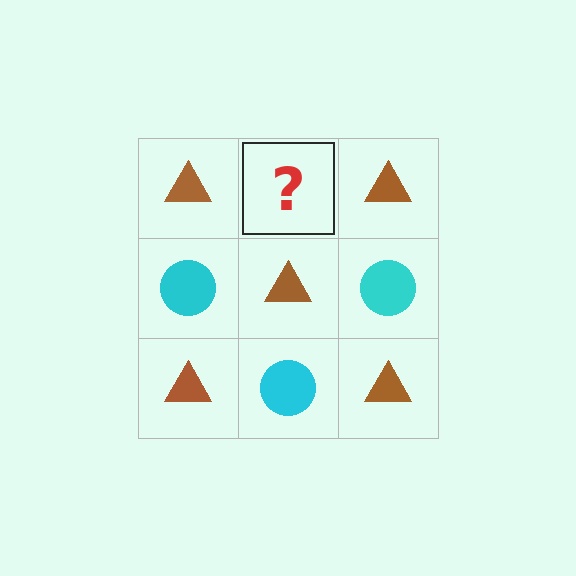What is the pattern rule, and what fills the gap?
The rule is that it alternates brown triangle and cyan circle in a checkerboard pattern. The gap should be filled with a cyan circle.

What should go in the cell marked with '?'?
The missing cell should contain a cyan circle.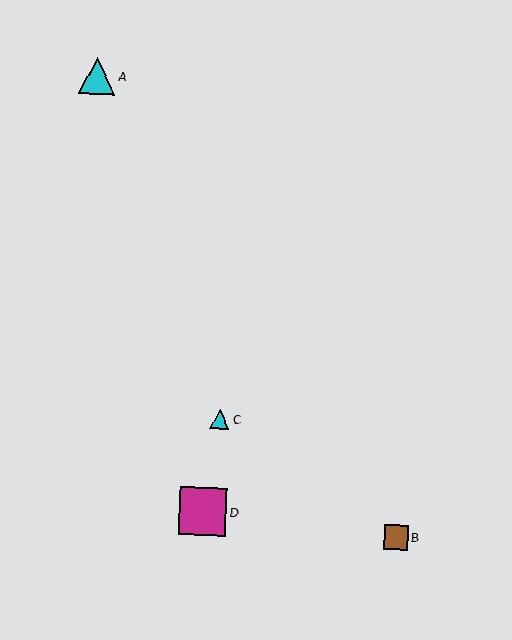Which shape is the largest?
The magenta square (labeled D) is the largest.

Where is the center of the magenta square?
The center of the magenta square is at (203, 511).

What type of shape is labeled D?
Shape D is a magenta square.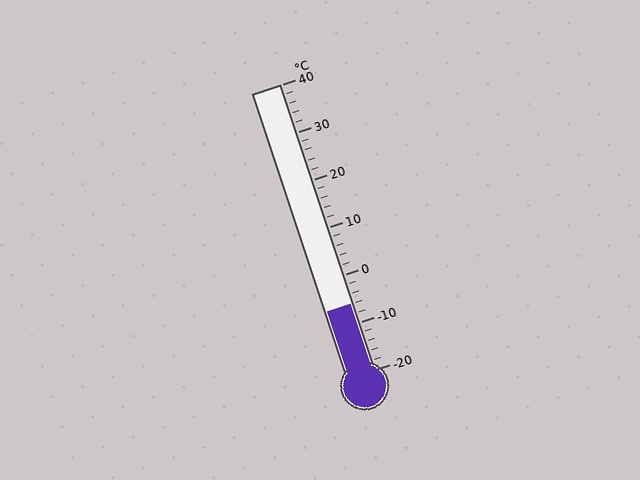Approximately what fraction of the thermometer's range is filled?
The thermometer is filled to approximately 25% of its range.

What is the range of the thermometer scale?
The thermometer scale ranges from -20°C to 40°C.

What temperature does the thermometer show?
The thermometer shows approximately -6°C.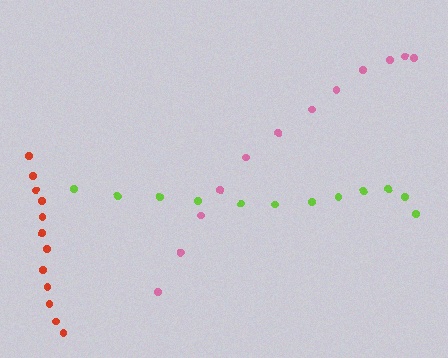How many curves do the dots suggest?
There are 3 distinct paths.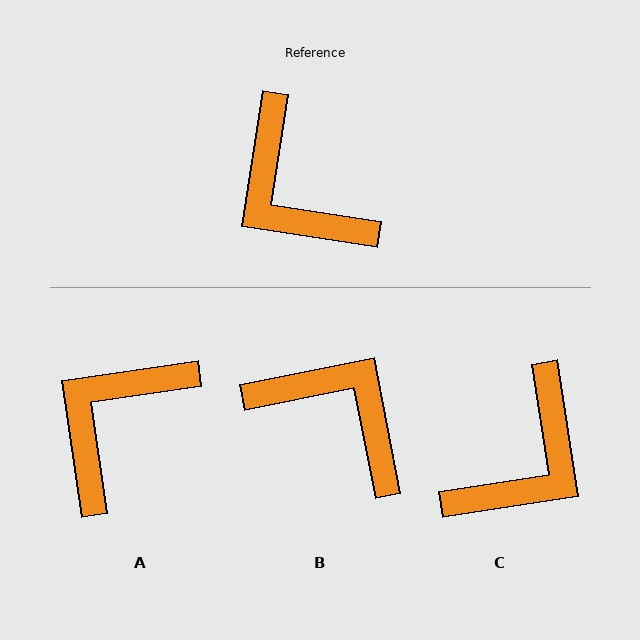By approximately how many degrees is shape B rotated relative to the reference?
Approximately 160 degrees clockwise.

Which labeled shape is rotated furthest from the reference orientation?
B, about 160 degrees away.